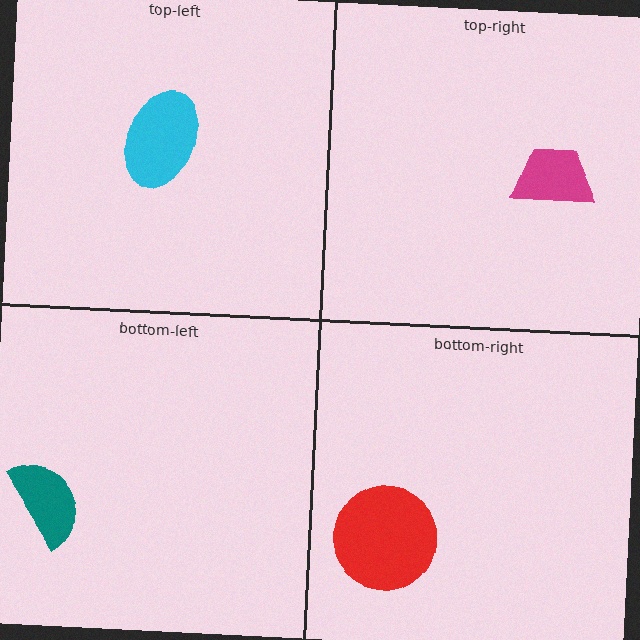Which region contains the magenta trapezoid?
The top-right region.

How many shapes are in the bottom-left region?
1.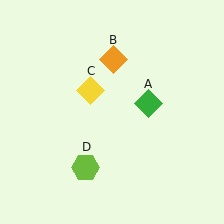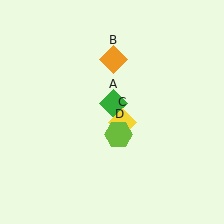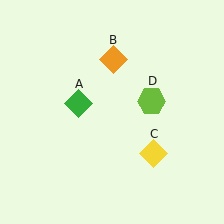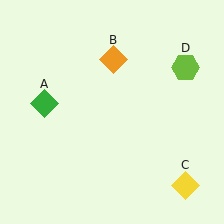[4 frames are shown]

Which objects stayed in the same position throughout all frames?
Orange diamond (object B) remained stationary.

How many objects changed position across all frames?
3 objects changed position: green diamond (object A), yellow diamond (object C), lime hexagon (object D).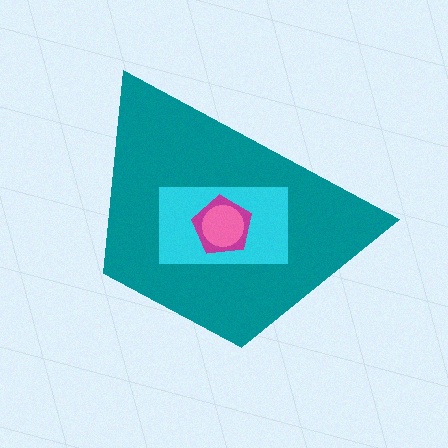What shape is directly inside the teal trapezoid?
The cyan rectangle.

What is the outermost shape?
The teal trapezoid.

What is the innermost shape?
The pink circle.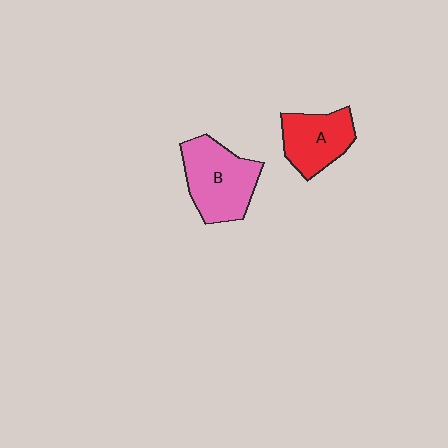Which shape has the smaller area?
Shape A (red).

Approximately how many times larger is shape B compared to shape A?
Approximately 1.3 times.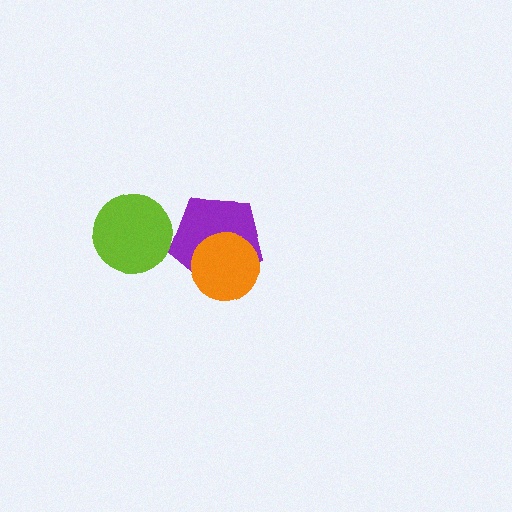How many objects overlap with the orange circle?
1 object overlaps with the orange circle.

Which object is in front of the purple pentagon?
The orange circle is in front of the purple pentagon.